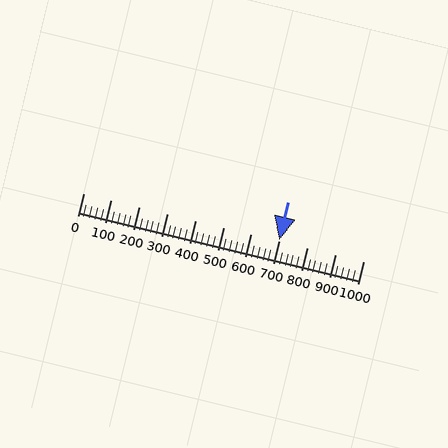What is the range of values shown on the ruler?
The ruler shows values from 0 to 1000.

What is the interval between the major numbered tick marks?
The major tick marks are spaced 100 units apart.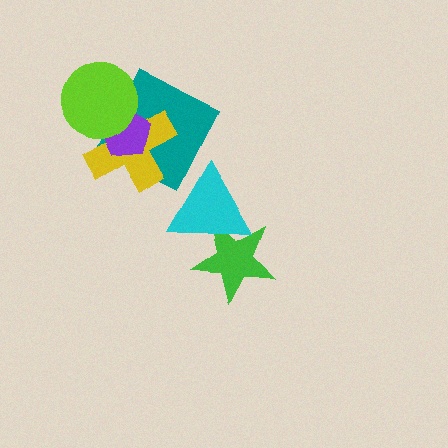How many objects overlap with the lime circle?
3 objects overlap with the lime circle.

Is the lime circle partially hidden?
No, no other shape covers it.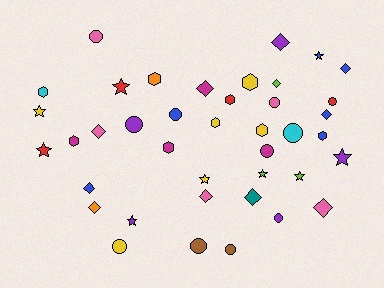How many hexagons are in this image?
There are 9 hexagons.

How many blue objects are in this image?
There are 6 blue objects.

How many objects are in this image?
There are 40 objects.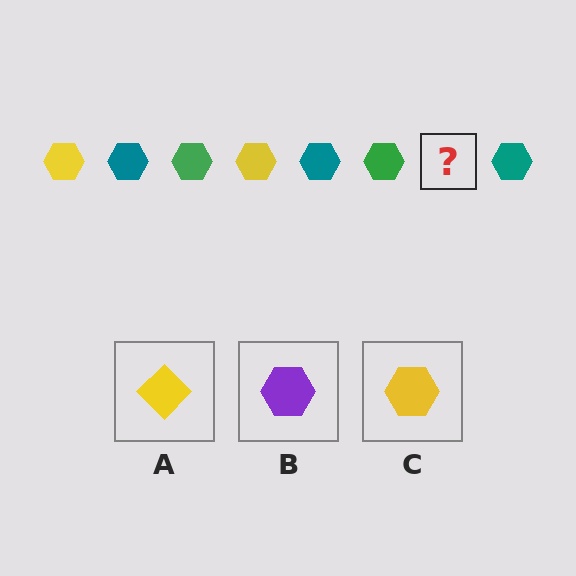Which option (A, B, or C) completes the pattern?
C.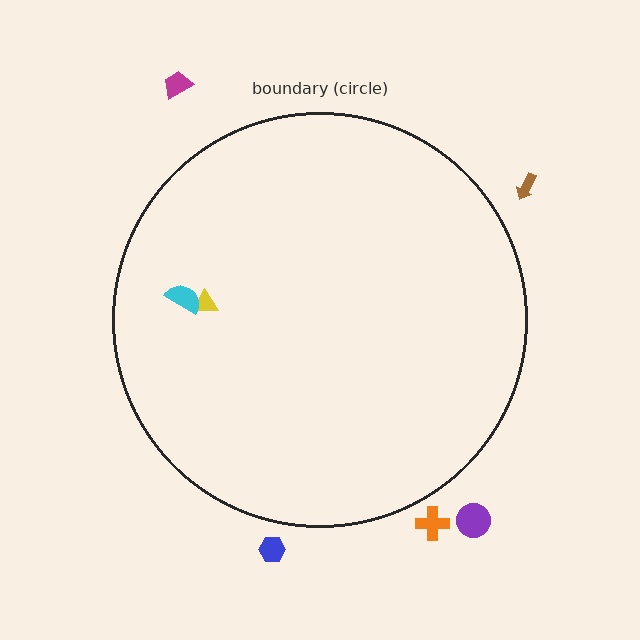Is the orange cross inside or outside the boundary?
Outside.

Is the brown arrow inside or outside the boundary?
Outside.